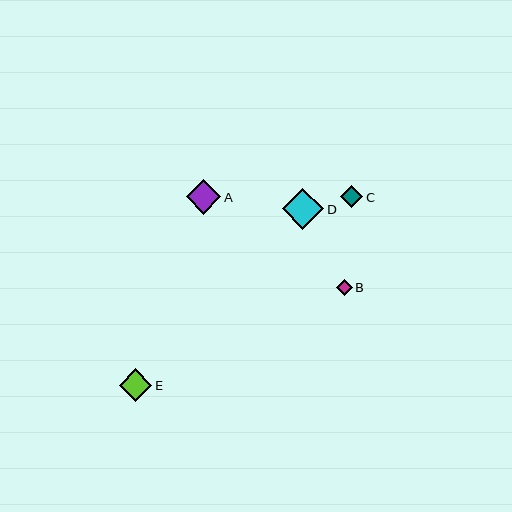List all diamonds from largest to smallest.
From largest to smallest: D, A, E, C, B.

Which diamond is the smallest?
Diamond B is the smallest with a size of approximately 16 pixels.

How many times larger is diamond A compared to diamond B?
Diamond A is approximately 2.2 times the size of diamond B.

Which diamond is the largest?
Diamond D is the largest with a size of approximately 41 pixels.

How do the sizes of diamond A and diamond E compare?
Diamond A and diamond E are approximately the same size.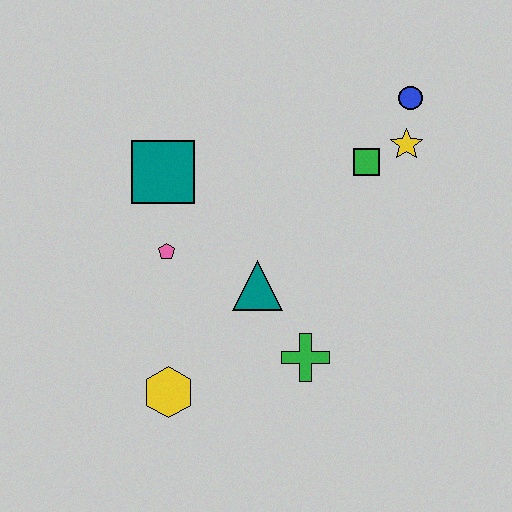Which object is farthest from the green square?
The yellow hexagon is farthest from the green square.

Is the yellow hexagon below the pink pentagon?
Yes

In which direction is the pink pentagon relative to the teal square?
The pink pentagon is below the teal square.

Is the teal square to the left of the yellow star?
Yes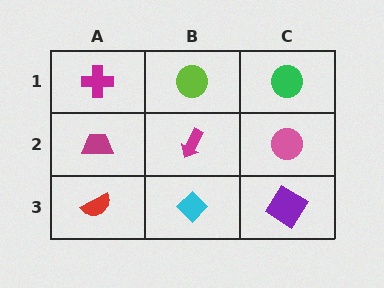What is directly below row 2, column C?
A purple diamond.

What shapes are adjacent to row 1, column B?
A magenta arrow (row 2, column B), a magenta cross (row 1, column A), a green circle (row 1, column C).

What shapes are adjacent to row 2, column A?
A magenta cross (row 1, column A), a red semicircle (row 3, column A), a magenta arrow (row 2, column B).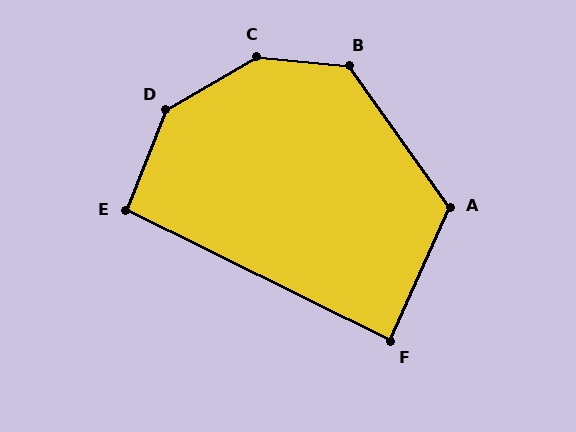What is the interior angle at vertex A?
Approximately 121 degrees (obtuse).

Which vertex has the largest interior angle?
C, at approximately 144 degrees.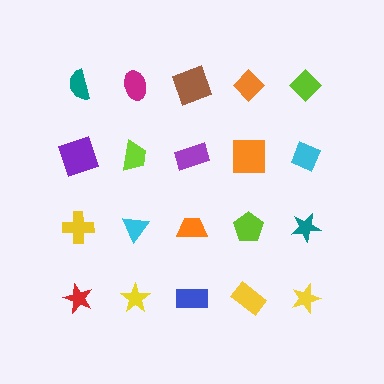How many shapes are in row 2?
5 shapes.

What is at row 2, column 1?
A purple square.